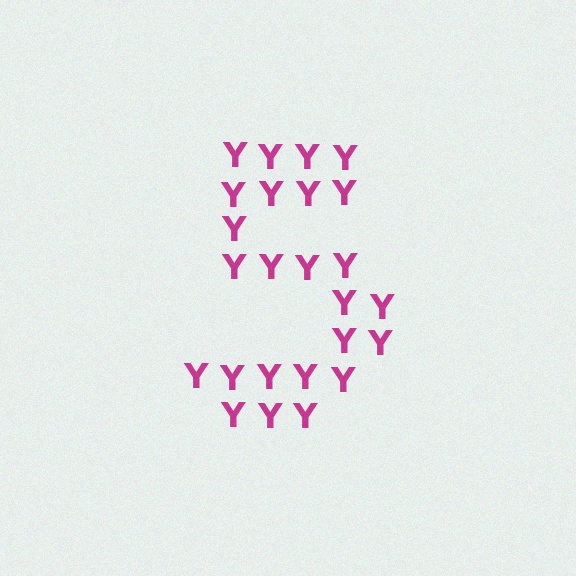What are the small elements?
The small elements are letter Y's.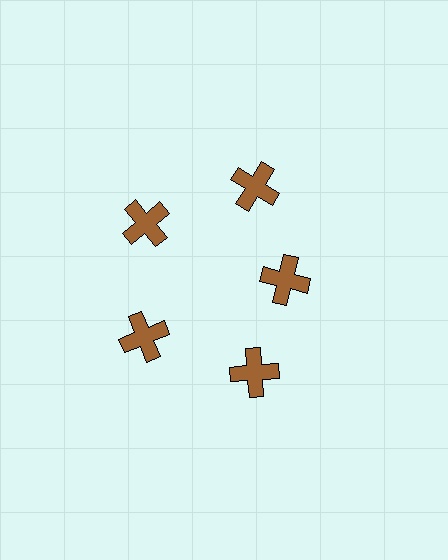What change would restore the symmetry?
The symmetry would be restored by moving it outward, back onto the ring so that all 5 crosses sit at equal angles and equal distance from the center.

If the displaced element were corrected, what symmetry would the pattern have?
It would have 5-fold rotational symmetry — the pattern would map onto itself every 72 degrees.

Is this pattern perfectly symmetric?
No. The 5 brown crosses are arranged in a ring, but one element near the 3 o'clock position is pulled inward toward the center, breaking the 5-fold rotational symmetry.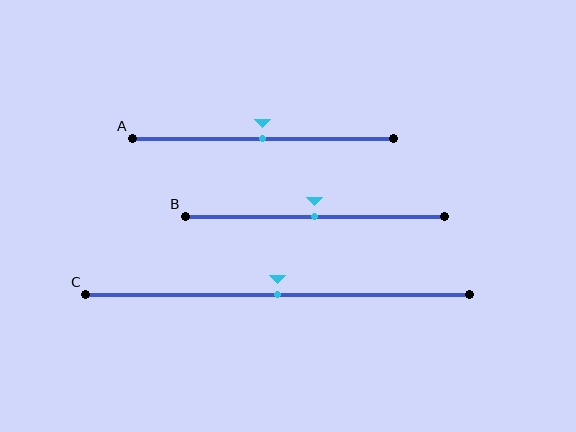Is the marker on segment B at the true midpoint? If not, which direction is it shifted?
Yes, the marker on segment B is at the true midpoint.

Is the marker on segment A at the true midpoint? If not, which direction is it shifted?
Yes, the marker on segment A is at the true midpoint.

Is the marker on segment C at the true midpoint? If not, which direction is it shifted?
Yes, the marker on segment C is at the true midpoint.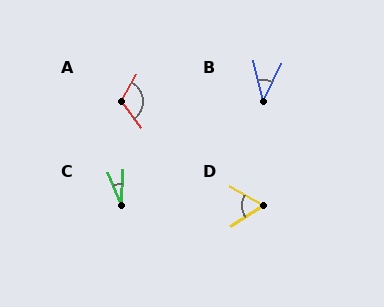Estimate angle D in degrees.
Approximately 62 degrees.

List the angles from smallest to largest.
C (25°), B (39°), D (62°), A (114°).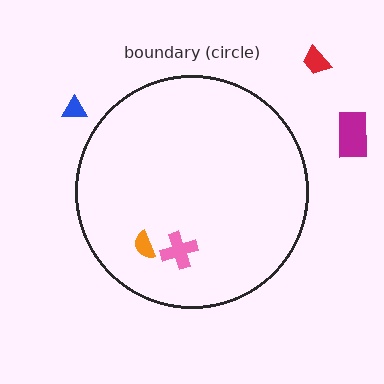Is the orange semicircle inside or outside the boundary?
Inside.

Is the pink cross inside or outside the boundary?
Inside.